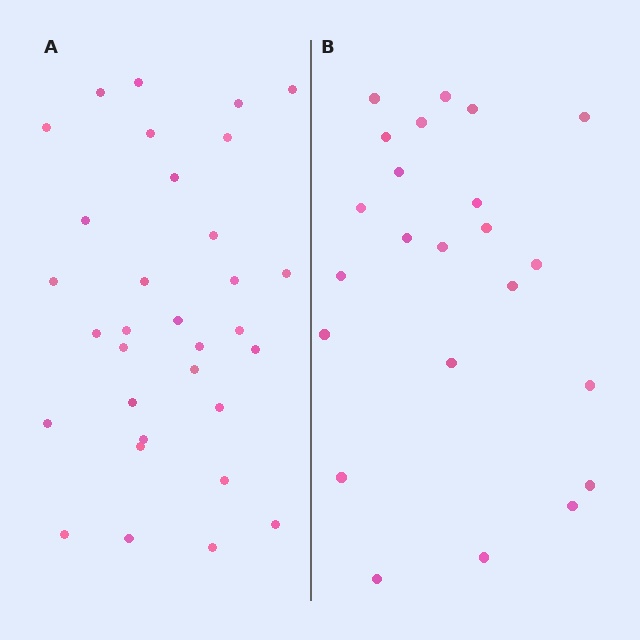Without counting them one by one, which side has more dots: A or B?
Region A (the left region) has more dots.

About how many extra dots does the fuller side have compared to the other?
Region A has roughly 8 or so more dots than region B.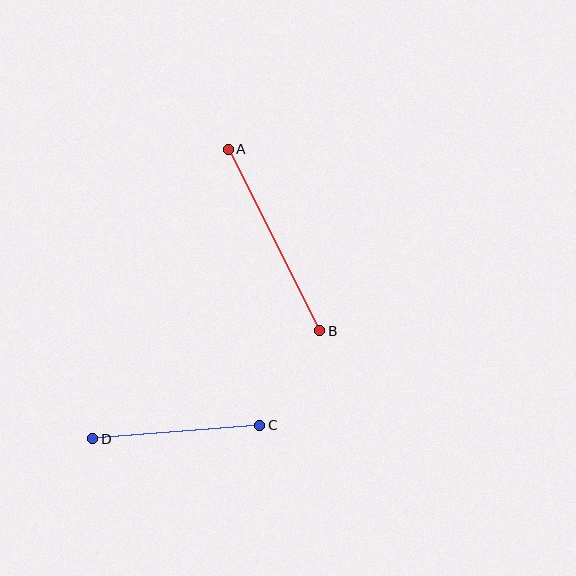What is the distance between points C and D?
The distance is approximately 168 pixels.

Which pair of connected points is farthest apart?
Points A and B are farthest apart.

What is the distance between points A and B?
The distance is approximately 203 pixels.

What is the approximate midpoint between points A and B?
The midpoint is at approximately (274, 240) pixels.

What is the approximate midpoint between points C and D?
The midpoint is at approximately (176, 432) pixels.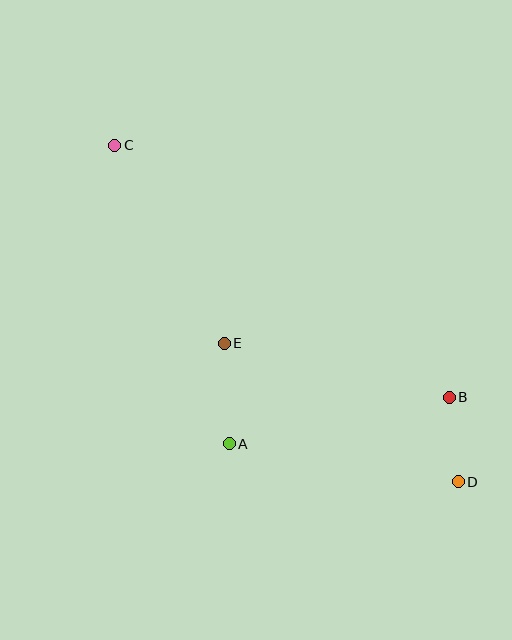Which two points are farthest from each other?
Points C and D are farthest from each other.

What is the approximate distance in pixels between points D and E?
The distance between D and E is approximately 272 pixels.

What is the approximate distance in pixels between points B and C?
The distance between B and C is approximately 419 pixels.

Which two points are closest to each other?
Points B and D are closest to each other.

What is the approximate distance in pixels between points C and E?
The distance between C and E is approximately 226 pixels.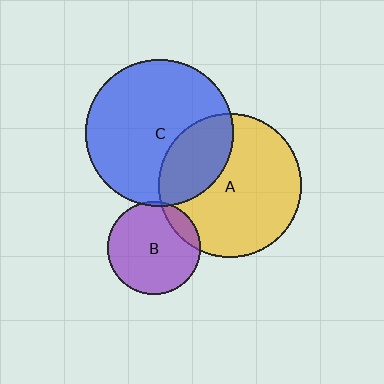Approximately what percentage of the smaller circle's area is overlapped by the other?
Approximately 30%.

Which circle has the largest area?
Circle C (blue).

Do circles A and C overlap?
Yes.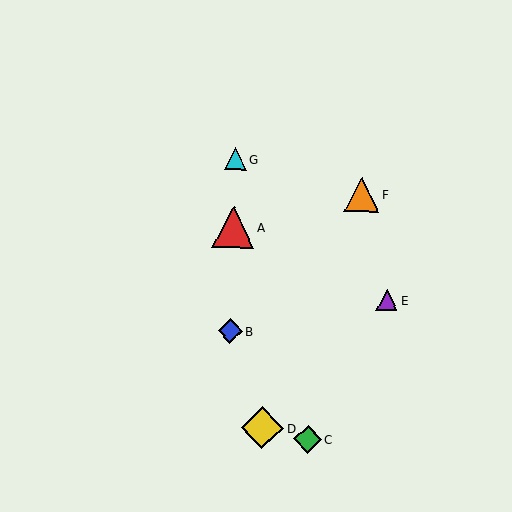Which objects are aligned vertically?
Objects A, B, G are aligned vertically.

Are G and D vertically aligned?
No, G is at x≈235 and D is at x≈262.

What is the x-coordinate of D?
Object D is at x≈262.